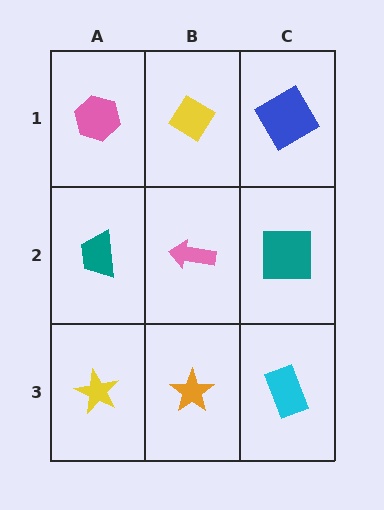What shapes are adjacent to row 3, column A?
A teal trapezoid (row 2, column A), an orange star (row 3, column B).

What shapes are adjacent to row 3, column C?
A teal square (row 2, column C), an orange star (row 3, column B).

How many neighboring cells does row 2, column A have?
3.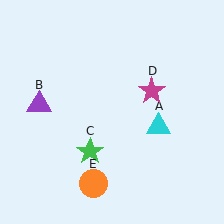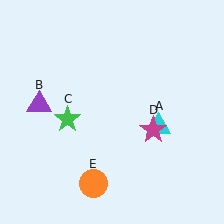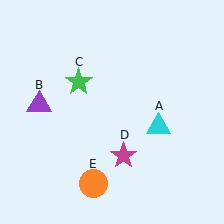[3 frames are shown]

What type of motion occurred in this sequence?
The green star (object C), magenta star (object D) rotated clockwise around the center of the scene.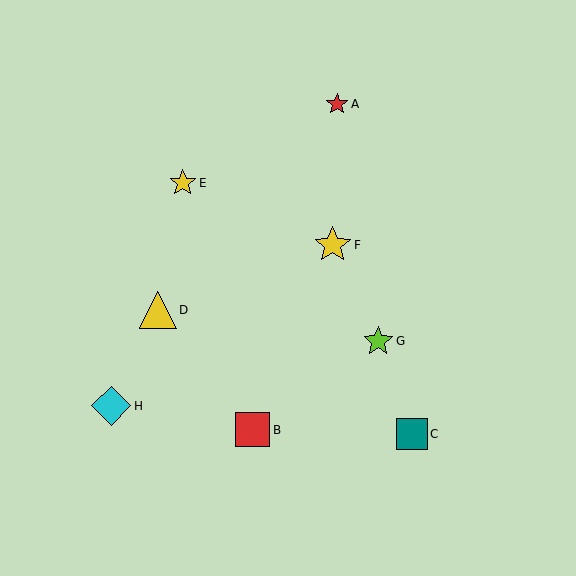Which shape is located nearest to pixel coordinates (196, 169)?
The yellow star (labeled E) at (183, 183) is nearest to that location.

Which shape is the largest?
The cyan diamond (labeled H) is the largest.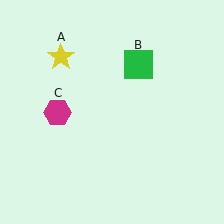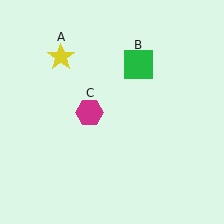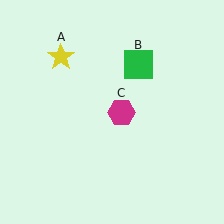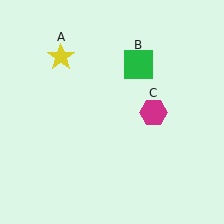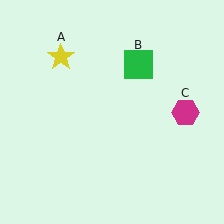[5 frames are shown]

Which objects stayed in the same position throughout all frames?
Yellow star (object A) and green square (object B) remained stationary.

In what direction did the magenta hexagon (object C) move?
The magenta hexagon (object C) moved right.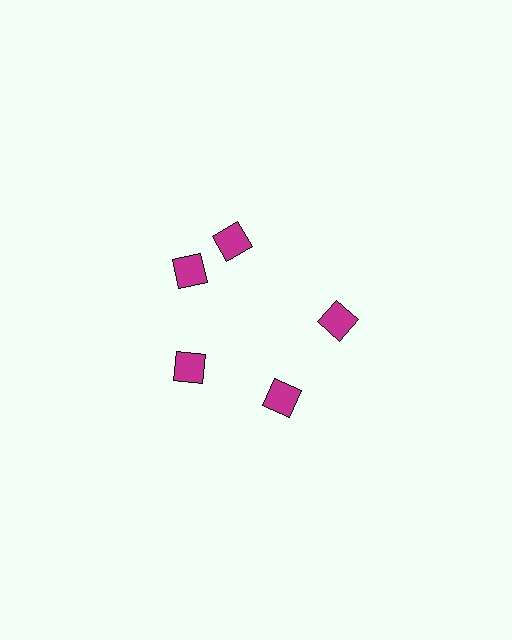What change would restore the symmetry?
The symmetry would be restored by rotating it back into even spacing with its neighbors so that all 5 diamonds sit at equal angles and equal distance from the center.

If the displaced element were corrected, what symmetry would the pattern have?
It would have 5-fold rotational symmetry — the pattern would map onto itself every 72 degrees.